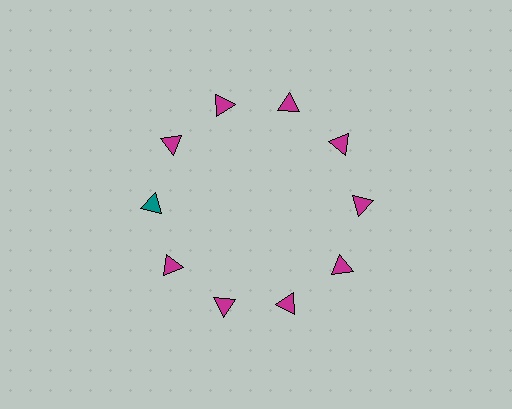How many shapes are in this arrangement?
There are 10 shapes arranged in a ring pattern.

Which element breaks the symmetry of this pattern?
The teal triangle at roughly the 9 o'clock position breaks the symmetry. All other shapes are magenta triangles.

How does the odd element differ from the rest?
It has a different color: teal instead of magenta.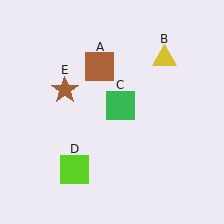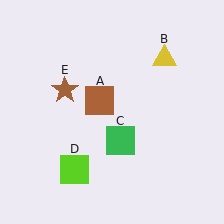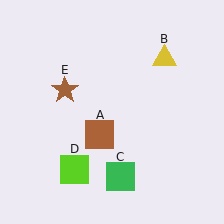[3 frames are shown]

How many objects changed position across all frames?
2 objects changed position: brown square (object A), green square (object C).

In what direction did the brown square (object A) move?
The brown square (object A) moved down.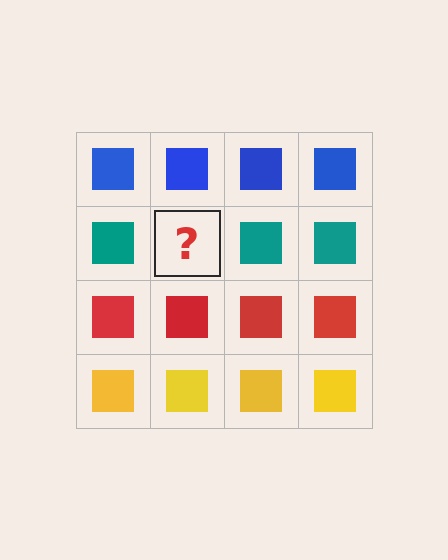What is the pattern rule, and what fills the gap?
The rule is that each row has a consistent color. The gap should be filled with a teal square.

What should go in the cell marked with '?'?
The missing cell should contain a teal square.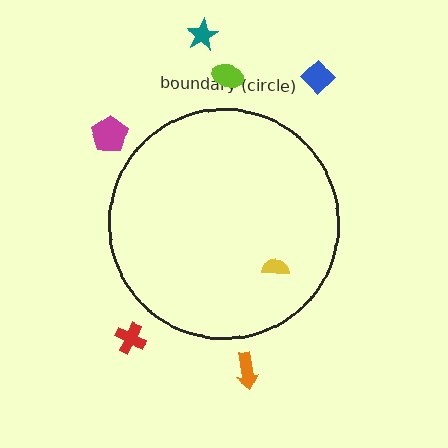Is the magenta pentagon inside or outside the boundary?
Outside.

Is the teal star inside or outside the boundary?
Outside.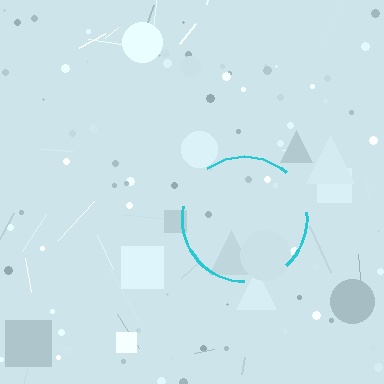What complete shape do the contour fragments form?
The contour fragments form a circle.